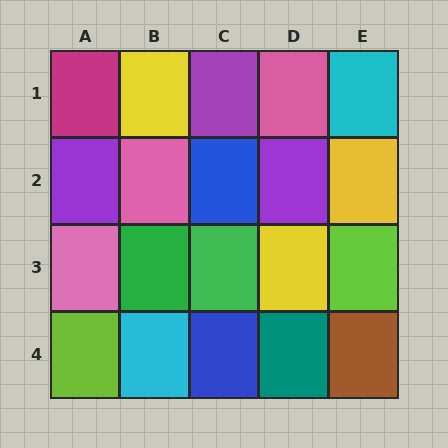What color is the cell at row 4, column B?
Cyan.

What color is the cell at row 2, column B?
Pink.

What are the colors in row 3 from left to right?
Pink, green, green, yellow, lime.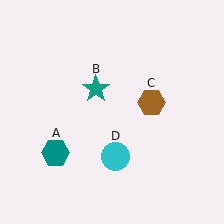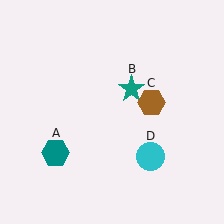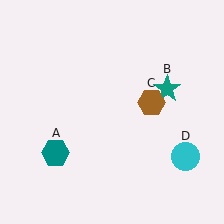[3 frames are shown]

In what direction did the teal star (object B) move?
The teal star (object B) moved right.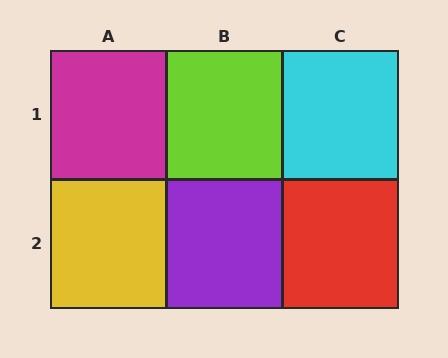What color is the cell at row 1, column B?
Lime.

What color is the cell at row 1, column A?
Magenta.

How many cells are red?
1 cell is red.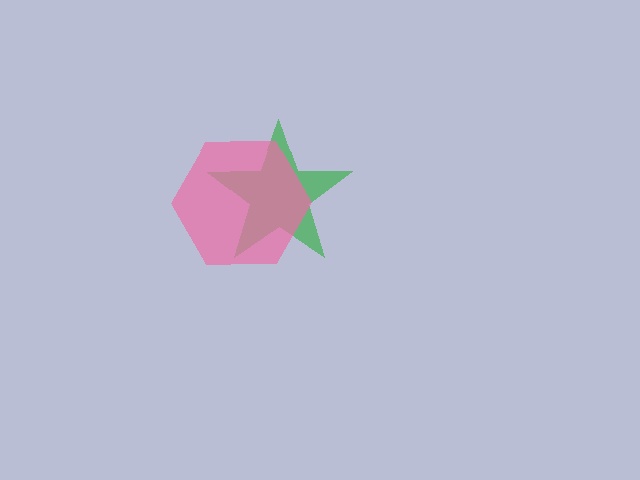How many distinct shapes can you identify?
There are 2 distinct shapes: a green star, a pink hexagon.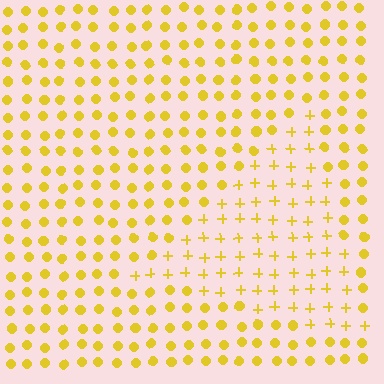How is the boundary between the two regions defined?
The boundary is defined by a change in element shape: plus signs inside vs. circles outside. All elements share the same color and spacing.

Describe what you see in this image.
The image is filled with small yellow elements arranged in a uniform grid. A triangle-shaped region contains plus signs, while the surrounding area contains circles. The boundary is defined purely by the change in element shape.